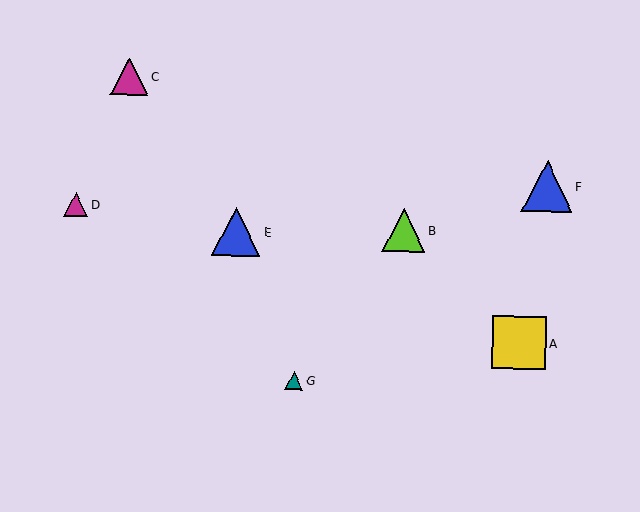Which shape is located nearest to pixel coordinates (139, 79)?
The magenta triangle (labeled C) at (130, 76) is nearest to that location.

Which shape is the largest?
The yellow square (labeled A) is the largest.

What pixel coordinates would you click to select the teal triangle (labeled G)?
Click at (294, 381) to select the teal triangle G.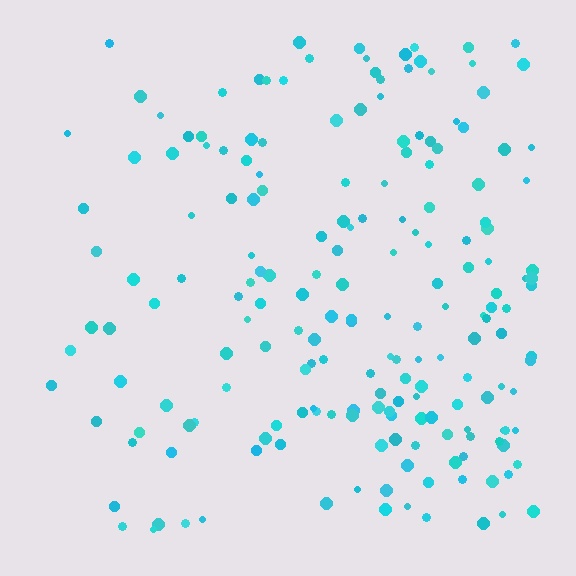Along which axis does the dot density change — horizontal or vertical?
Horizontal.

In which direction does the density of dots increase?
From left to right, with the right side densest.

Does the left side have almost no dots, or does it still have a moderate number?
Still a moderate number, just noticeably fewer than the right.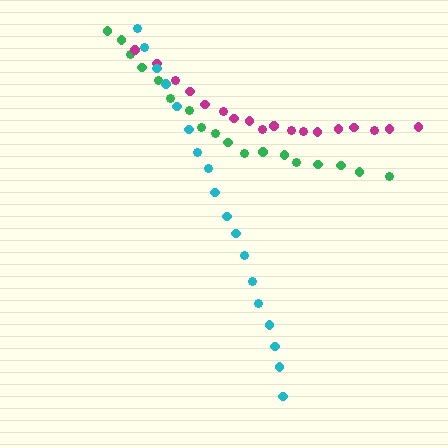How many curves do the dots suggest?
There are 3 distinct paths.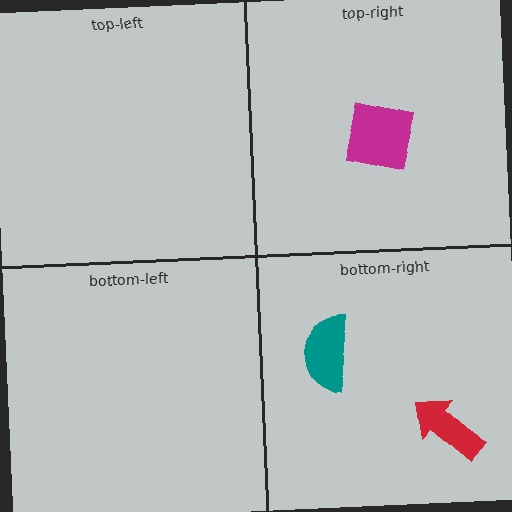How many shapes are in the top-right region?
1.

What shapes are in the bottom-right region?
The teal semicircle, the red arrow.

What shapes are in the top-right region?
The magenta square.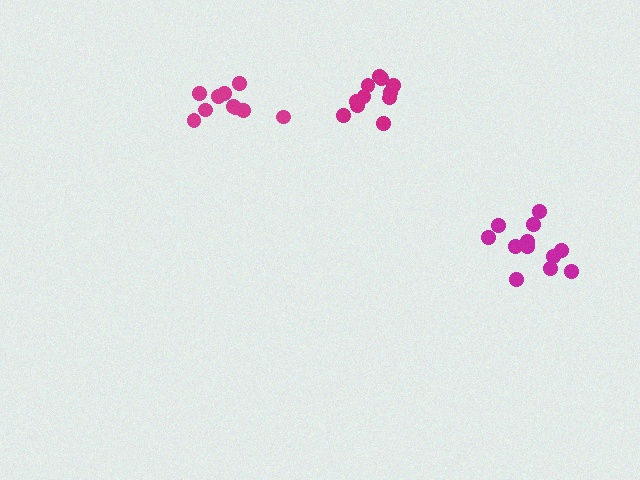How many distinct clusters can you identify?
There are 3 distinct clusters.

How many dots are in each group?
Group 1: 11 dots, Group 2: 12 dots, Group 3: 10 dots (33 total).